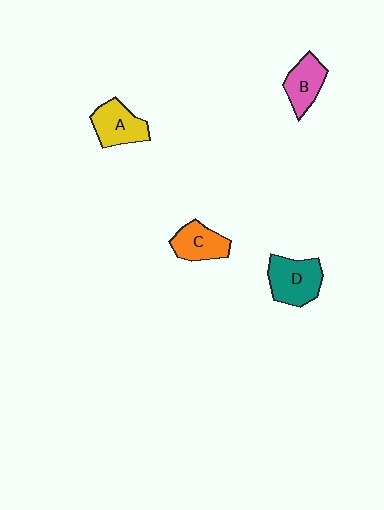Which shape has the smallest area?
Shape B (pink).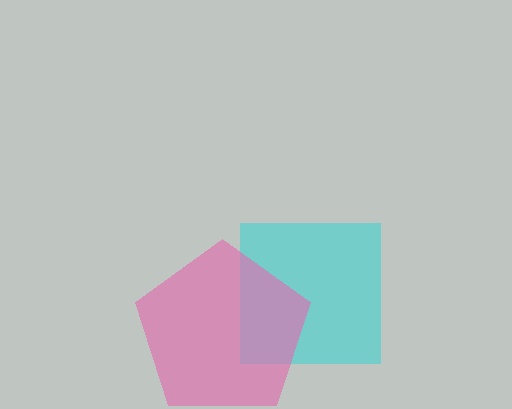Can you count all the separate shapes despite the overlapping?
Yes, there are 2 separate shapes.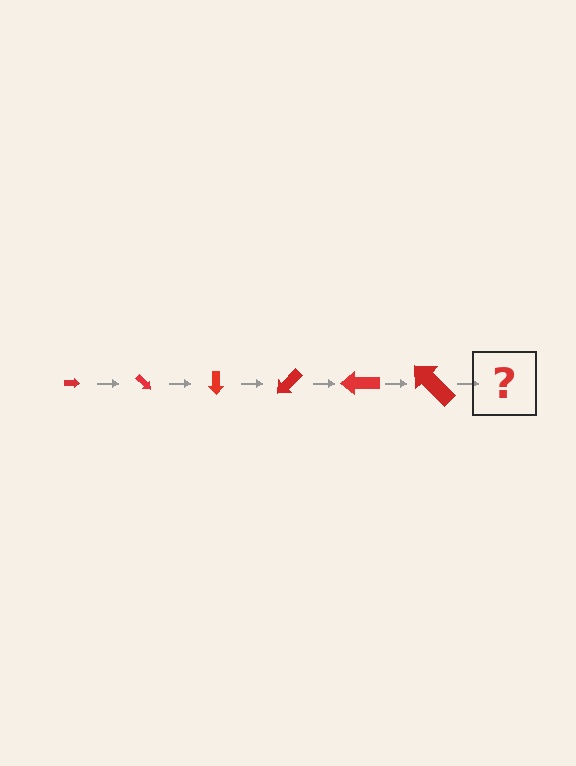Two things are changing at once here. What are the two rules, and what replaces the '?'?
The two rules are that the arrow grows larger each step and it rotates 45 degrees each step. The '?' should be an arrow, larger than the previous one and rotated 270 degrees from the start.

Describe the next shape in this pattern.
It should be an arrow, larger than the previous one and rotated 270 degrees from the start.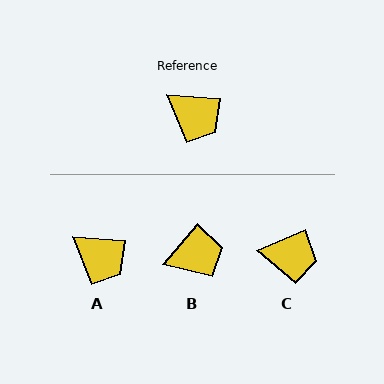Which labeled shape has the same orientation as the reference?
A.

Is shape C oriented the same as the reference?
No, it is off by about 27 degrees.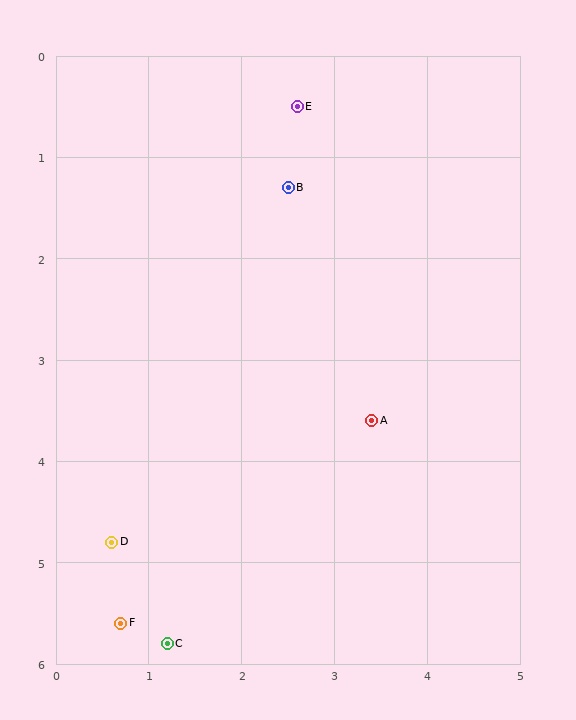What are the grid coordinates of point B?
Point B is at approximately (2.5, 1.3).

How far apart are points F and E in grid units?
Points F and E are about 5.4 grid units apart.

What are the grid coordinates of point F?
Point F is at approximately (0.7, 5.6).